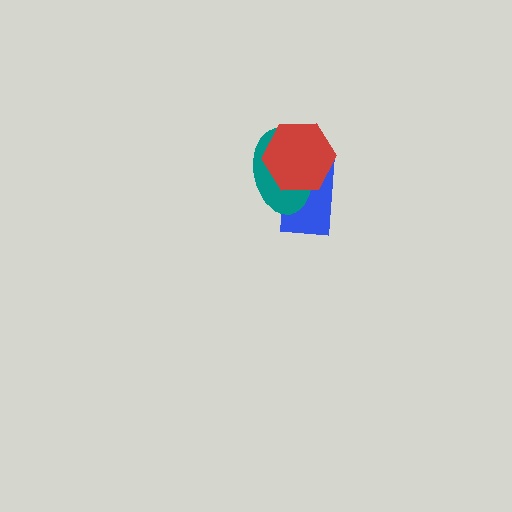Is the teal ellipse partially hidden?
Yes, it is partially covered by another shape.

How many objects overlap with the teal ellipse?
2 objects overlap with the teal ellipse.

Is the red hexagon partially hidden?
No, no other shape covers it.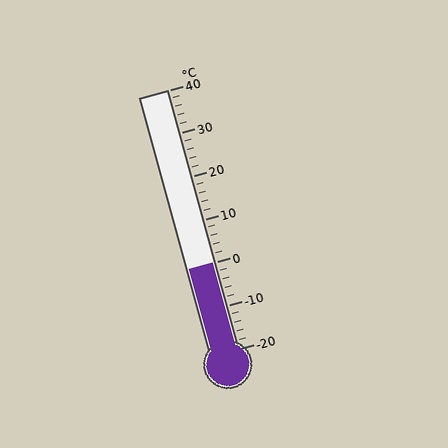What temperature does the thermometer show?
The thermometer shows approximately 0°C.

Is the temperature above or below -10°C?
The temperature is above -10°C.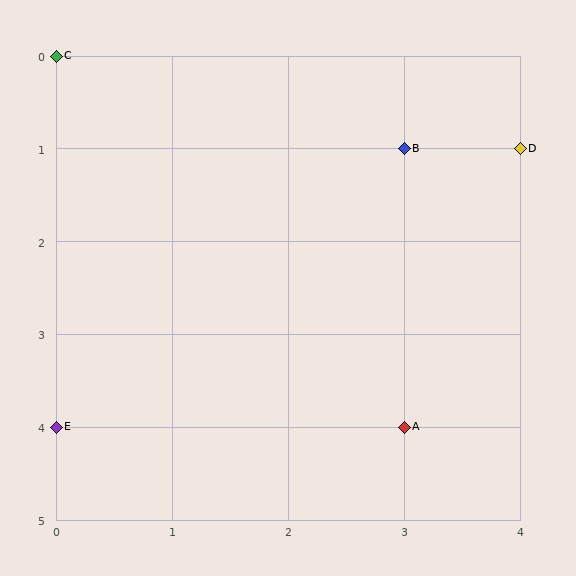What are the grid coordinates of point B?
Point B is at grid coordinates (3, 1).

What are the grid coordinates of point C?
Point C is at grid coordinates (0, 0).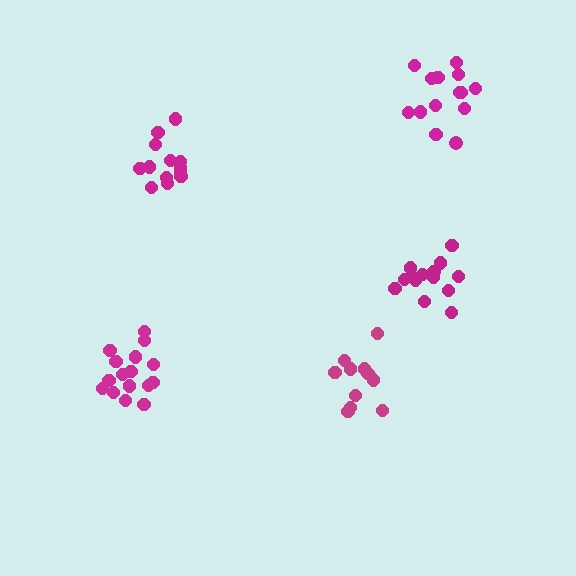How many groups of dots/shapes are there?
There are 5 groups.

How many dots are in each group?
Group 1: 12 dots, Group 2: 14 dots, Group 3: 13 dots, Group 4: 14 dots, Group 5: 16 dots (69 total).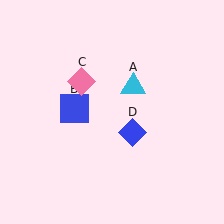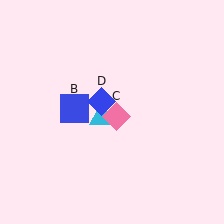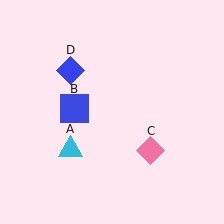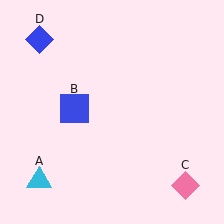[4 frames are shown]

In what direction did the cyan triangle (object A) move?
The cyan triangle (object A) moved down and to the left.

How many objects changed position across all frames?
3 objects changed position: cyan triangle (object A), pink diamond (object C), blue diamond (object D).